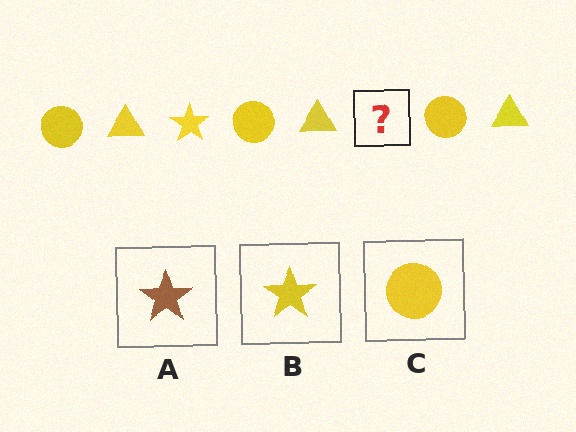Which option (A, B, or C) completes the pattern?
B.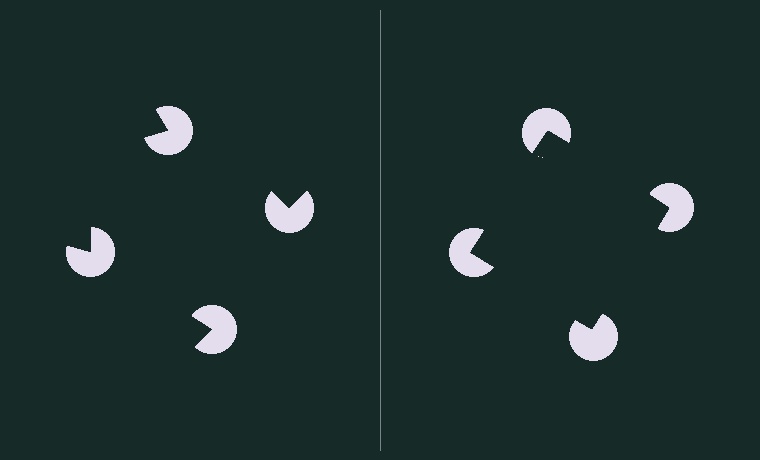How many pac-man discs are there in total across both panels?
8 — 4 on each side.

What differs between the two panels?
The pac-man discs are positioned identically on both sides; only the wedge orientations differ. On the right they align to a square; on the left they are misaligned.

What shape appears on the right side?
An illusory square.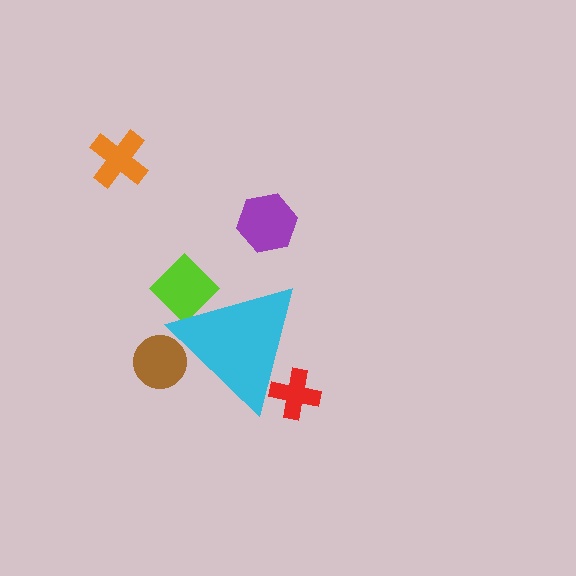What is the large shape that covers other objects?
A cyan triangle.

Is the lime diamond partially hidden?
Yes, the lime diamond is partially hidden behind the cyan triangle.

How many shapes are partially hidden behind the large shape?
3 shapes are partially hidden.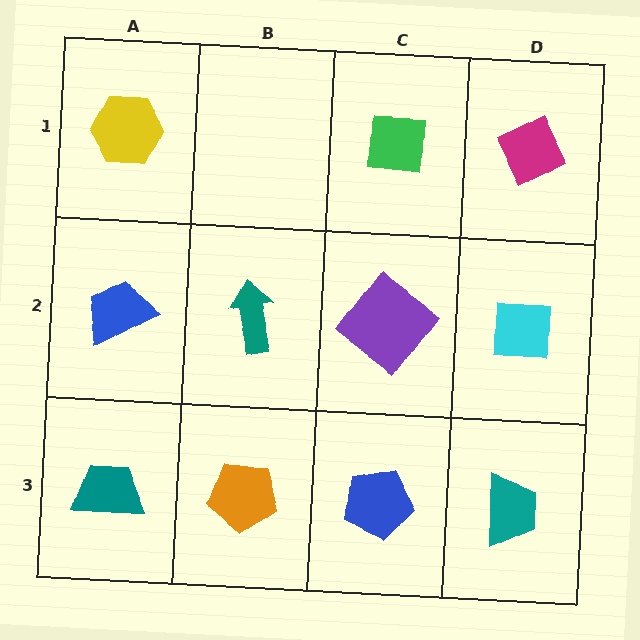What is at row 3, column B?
An orange pentagon.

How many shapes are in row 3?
4 shapes.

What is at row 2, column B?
A teal arrow.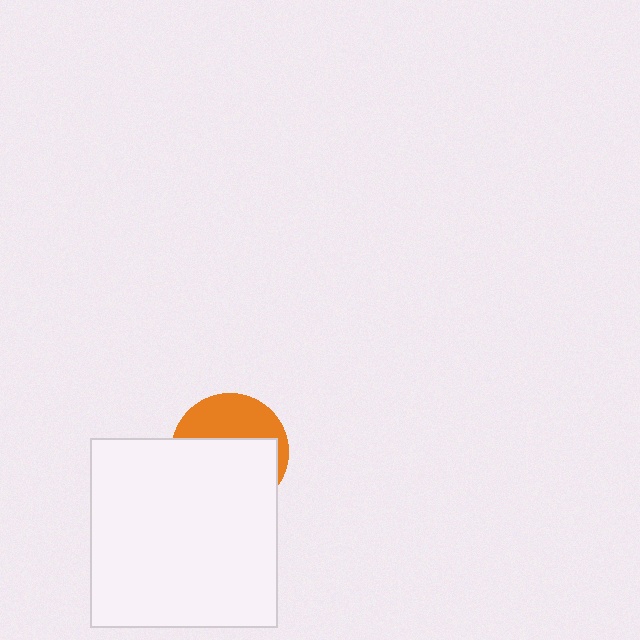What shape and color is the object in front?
The object in front is a white rectangle.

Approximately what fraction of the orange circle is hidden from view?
Roughly 62% of the orange circle is hidden behind the white rectangle.